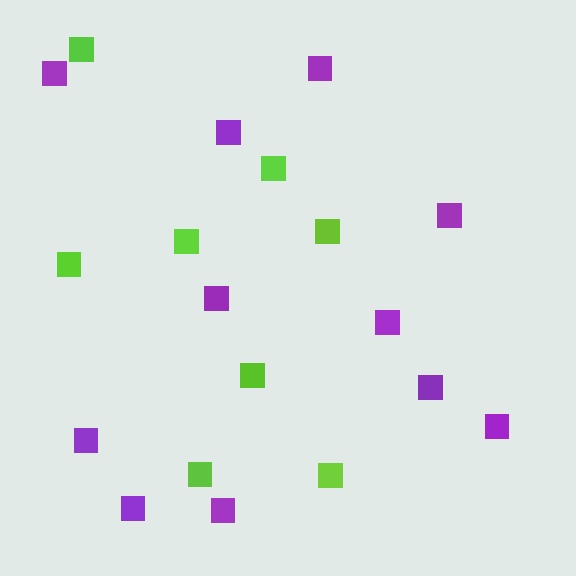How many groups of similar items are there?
There are 2 groups: one group of purple squares (11) and one group of lime squares (8).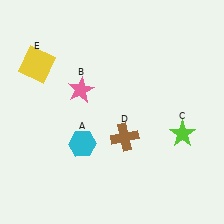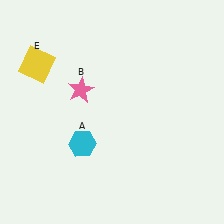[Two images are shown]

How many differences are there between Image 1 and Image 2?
There are 2 differences between the two images.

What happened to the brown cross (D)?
The brown cross (D) was removed in Image 2. It was in the bottom-right area of Image 1.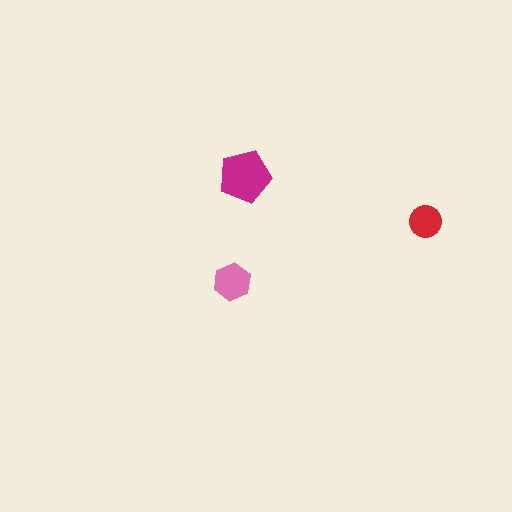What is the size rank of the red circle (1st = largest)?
3rd.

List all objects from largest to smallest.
The magenta pentagon, the pink hexagon, the red circle.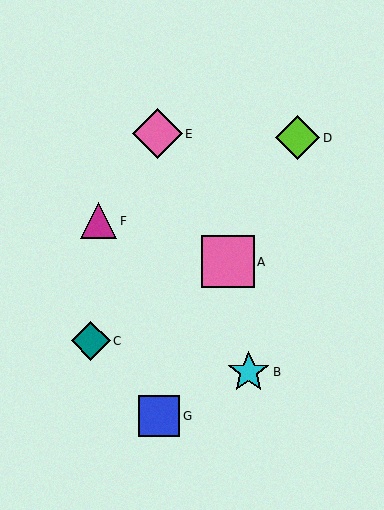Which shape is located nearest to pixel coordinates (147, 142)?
The pink diamond (labeled E) at (157, 134) is nearest to that location.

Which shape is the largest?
The pink square (labeled A) is the largest.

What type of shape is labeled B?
Shape B is a cyan star.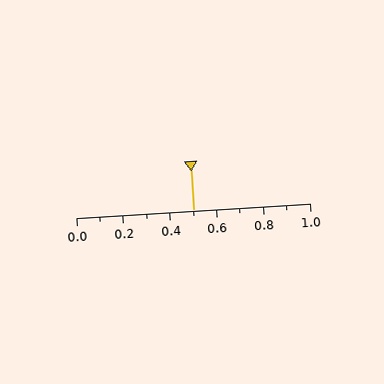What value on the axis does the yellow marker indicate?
The marker indicates approximately 0.5.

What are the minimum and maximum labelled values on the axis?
The axis runs from 0.0 to 1.0.